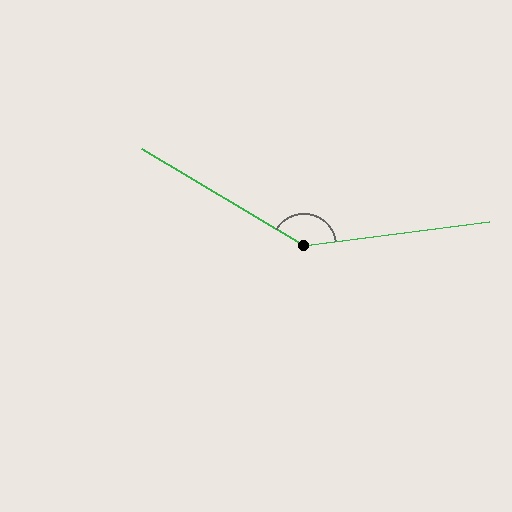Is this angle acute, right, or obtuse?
It is obtuse.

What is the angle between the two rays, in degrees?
Approximately 142 degrees.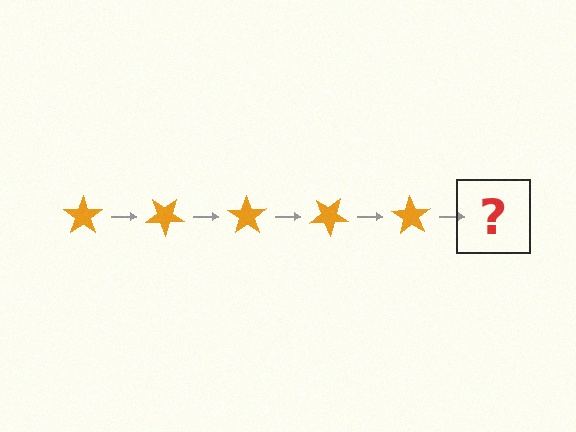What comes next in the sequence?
The next element should be an orange star rotated 175 degrees.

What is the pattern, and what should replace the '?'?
The pattern is that the star rotates 35 degrees each step. The '?' should be an orange star rotated 175 degrees.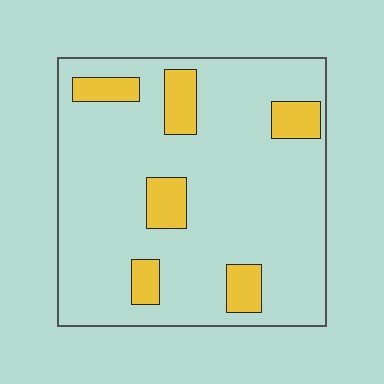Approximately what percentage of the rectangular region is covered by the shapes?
Approximately 15%.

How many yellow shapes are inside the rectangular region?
6.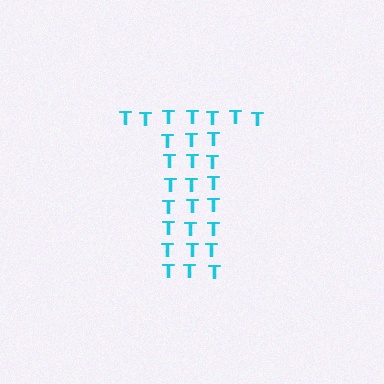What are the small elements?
The small elements are letter T's.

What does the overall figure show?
The overall figure shows the letter T.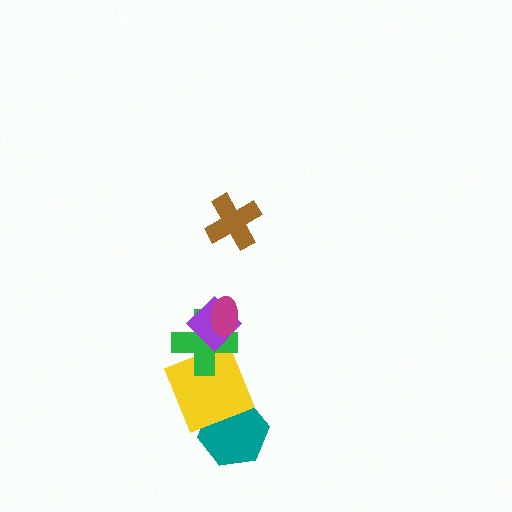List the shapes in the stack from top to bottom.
From top to bottom: the brown cross, the magenta ellipse, the purple diamond, the green cross, the yellow square, the teal hexagon.